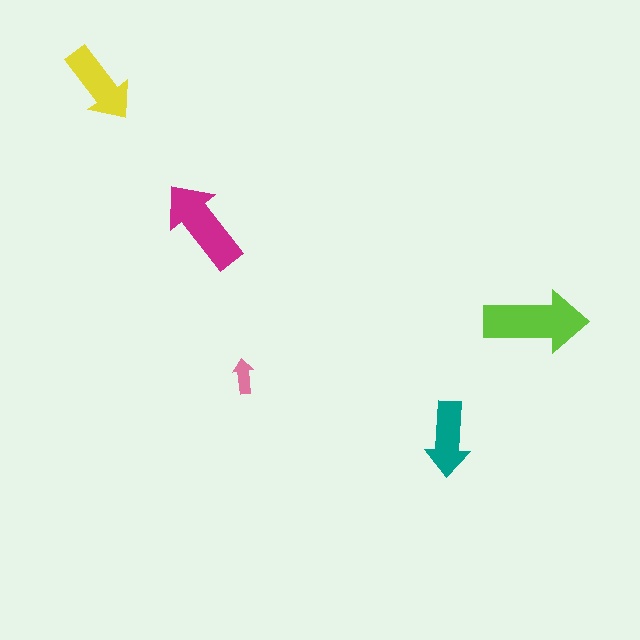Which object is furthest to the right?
The lime arrow is rightmost.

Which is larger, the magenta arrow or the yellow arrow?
The magenta one.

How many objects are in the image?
There are 5 objects in the image.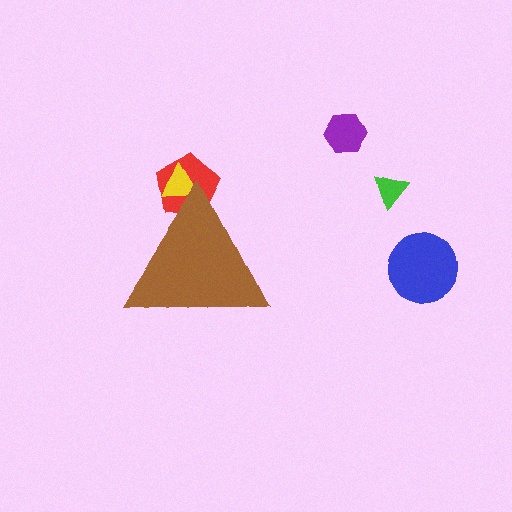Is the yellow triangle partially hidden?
Yes, the yellow triangle is partially hidden behind the brown triangle.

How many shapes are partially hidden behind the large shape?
2 shapes are partially hidden.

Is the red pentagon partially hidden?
Yes, the red pentagon is partially hidden behind the brown triangle.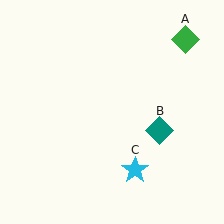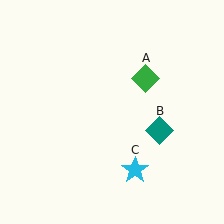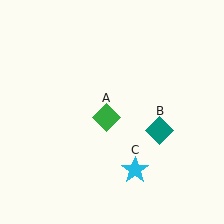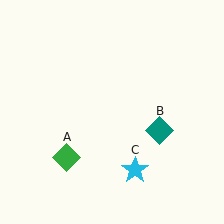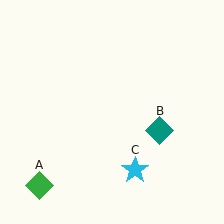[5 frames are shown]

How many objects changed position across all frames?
1 object changed position: green diamond (object A).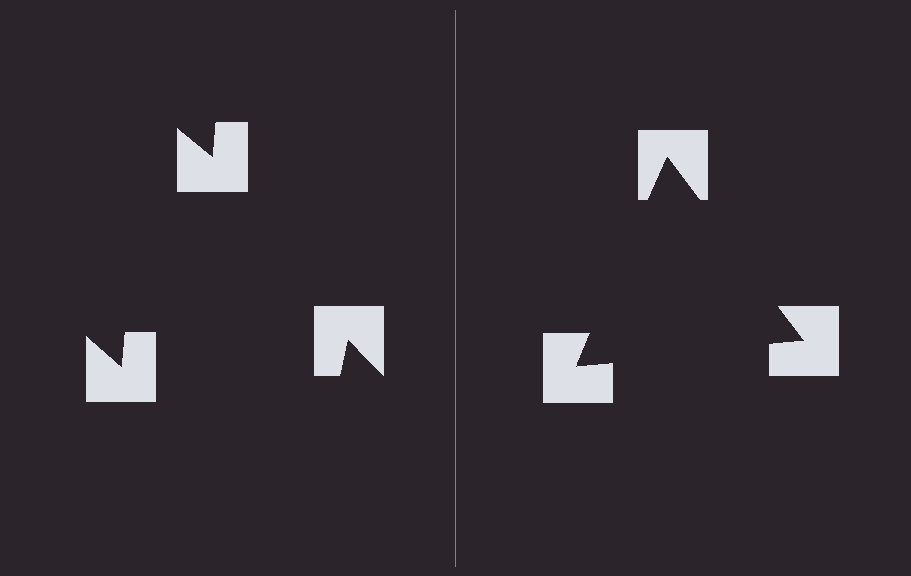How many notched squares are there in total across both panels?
6 — 3 on each side.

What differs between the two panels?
The notched squares are positioned identically on both sides; only the wedge orientations differ. On the right they align to a triangle; on the left they are misaligned.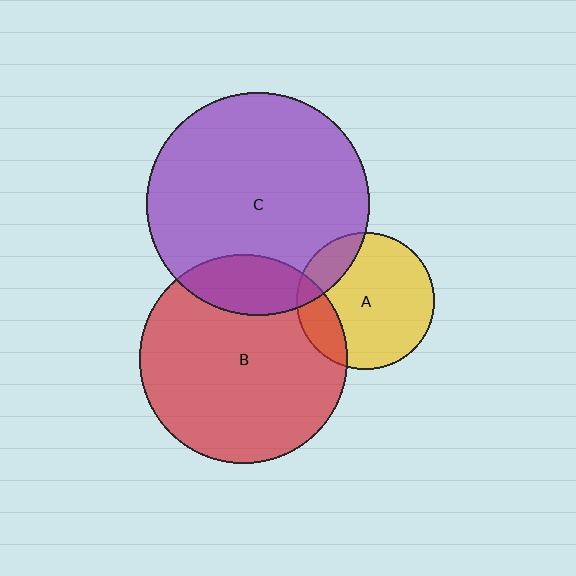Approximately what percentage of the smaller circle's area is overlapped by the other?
Approximately 15%.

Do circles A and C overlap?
Yes.